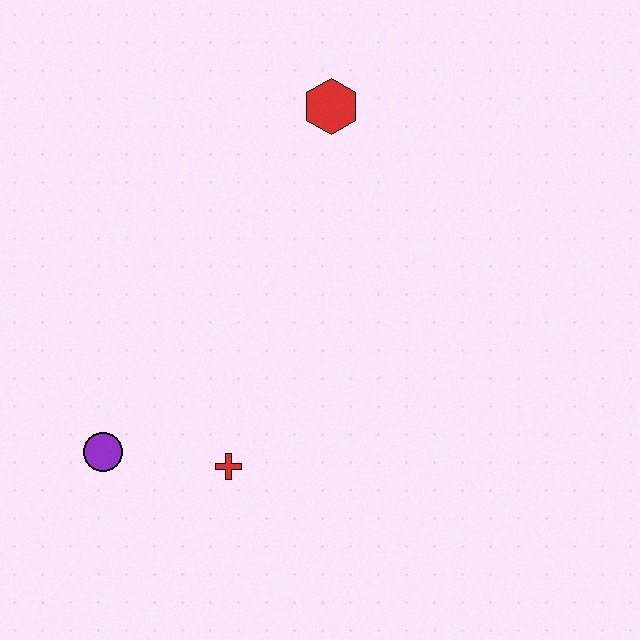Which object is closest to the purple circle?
The red cross is closest to the purple circle.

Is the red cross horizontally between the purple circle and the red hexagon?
Yes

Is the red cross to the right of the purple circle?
Yes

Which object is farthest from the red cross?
The red hexagon is farthest from the red cross.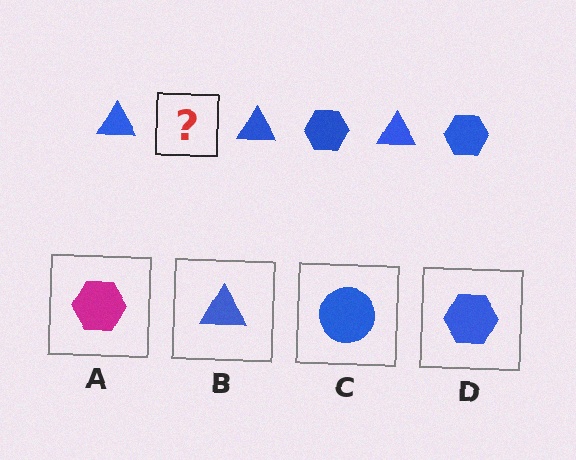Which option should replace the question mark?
Option D.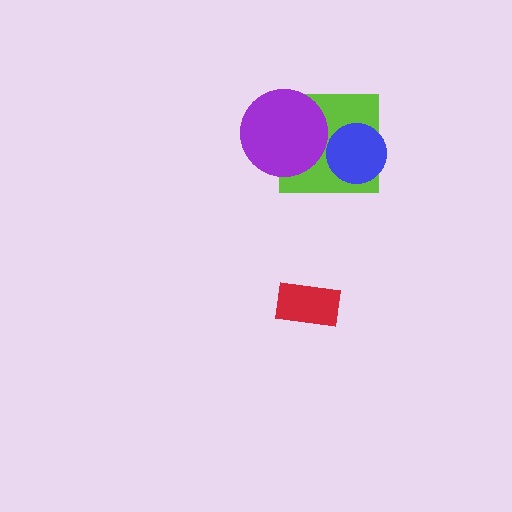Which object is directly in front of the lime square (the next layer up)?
The blue circle is directly in front of the lime square.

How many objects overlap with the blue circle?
1 object overlaps with the blue circle.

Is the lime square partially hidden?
Yes, it is partially covered by another shape.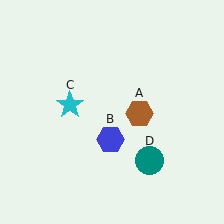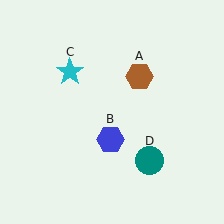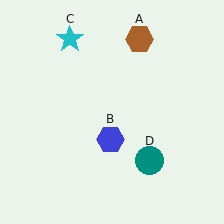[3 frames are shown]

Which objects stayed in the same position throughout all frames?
Blue hexagon (object B) and teal circle (object D) remained stationary.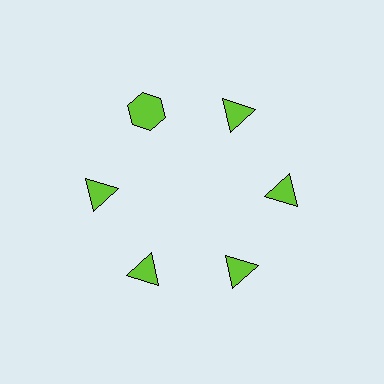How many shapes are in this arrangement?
There are 6 shapes arranged in a ring pattern.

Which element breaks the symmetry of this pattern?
The lime hexagon at roughly the 11 o'clock position breaks the symmetry. All other shapes are lime triangles.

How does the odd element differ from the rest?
It has a different shape: hexagon instead of triangle.